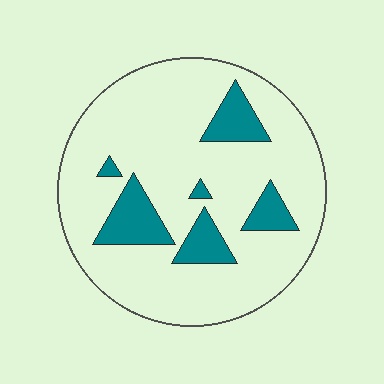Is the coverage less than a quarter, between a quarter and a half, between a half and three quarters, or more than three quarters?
Less than a quarter.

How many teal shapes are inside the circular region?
6.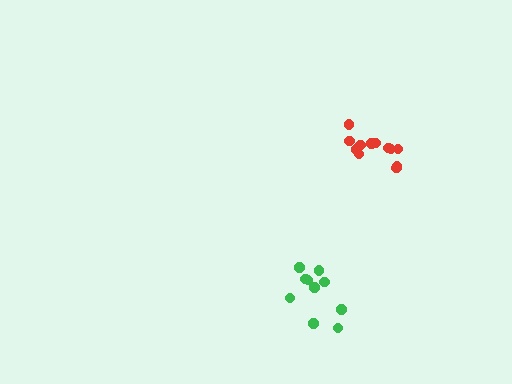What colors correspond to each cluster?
The clusters are colored: green, red.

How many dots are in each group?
Group 1: 10 dots, Group 2: 13 dots (23 total).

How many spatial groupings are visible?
There are 2 spatial groupings.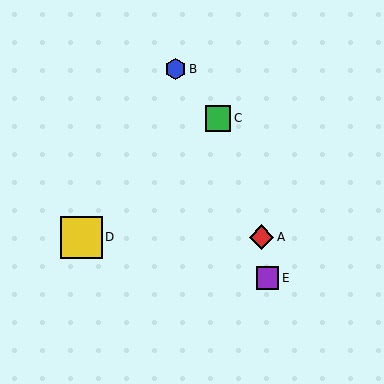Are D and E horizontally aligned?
No, D is at y≈237 and E is at y≈278.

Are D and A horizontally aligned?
Yes, both are at y≈237.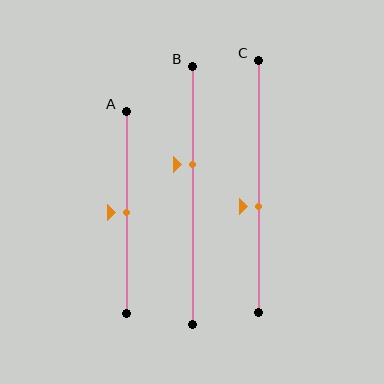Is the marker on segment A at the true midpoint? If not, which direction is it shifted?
Yes, the marker on segment A is at the true midpoint.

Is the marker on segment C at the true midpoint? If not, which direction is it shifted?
No, the marker on segment C is shifted downward by about 8% of the segment length.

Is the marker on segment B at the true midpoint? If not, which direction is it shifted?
No, the marker on segment B is shifted upward by about 12% of the segment length.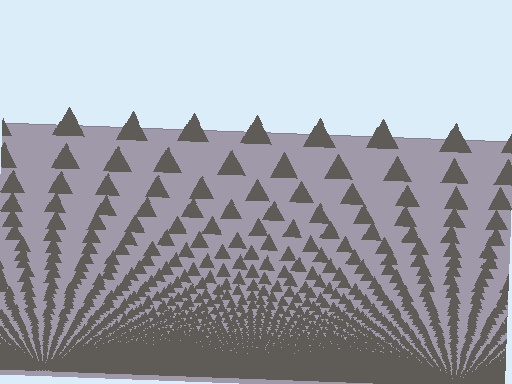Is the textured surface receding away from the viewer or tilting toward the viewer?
The surface appears to tilt toward the viewer. Texture elements get larger and sparser toward the top.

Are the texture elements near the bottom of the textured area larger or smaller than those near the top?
Smaller. The gradient is inverted — elements near the bottom are smaller and denser.